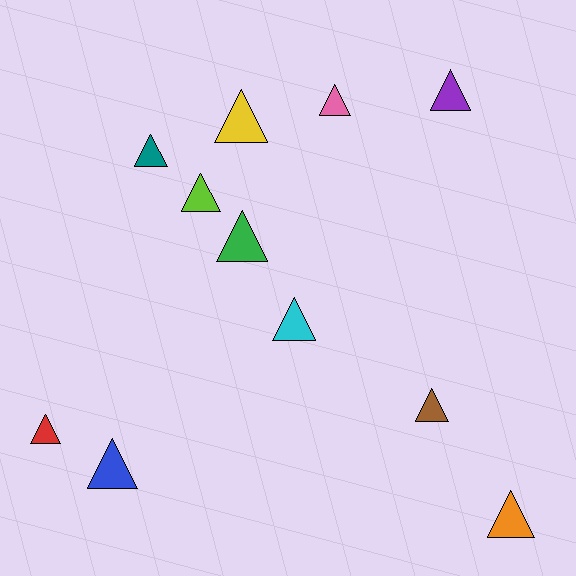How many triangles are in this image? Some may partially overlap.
There are 11 triangles.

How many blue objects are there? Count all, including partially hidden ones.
There is 1 blue object.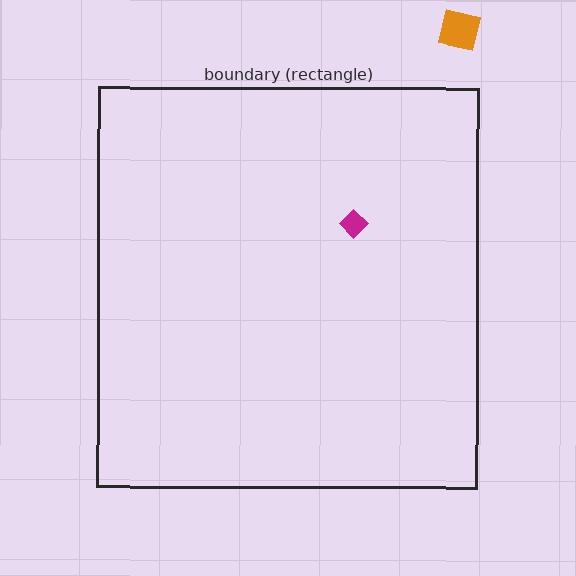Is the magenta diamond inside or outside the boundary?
Inside.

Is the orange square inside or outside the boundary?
Outside.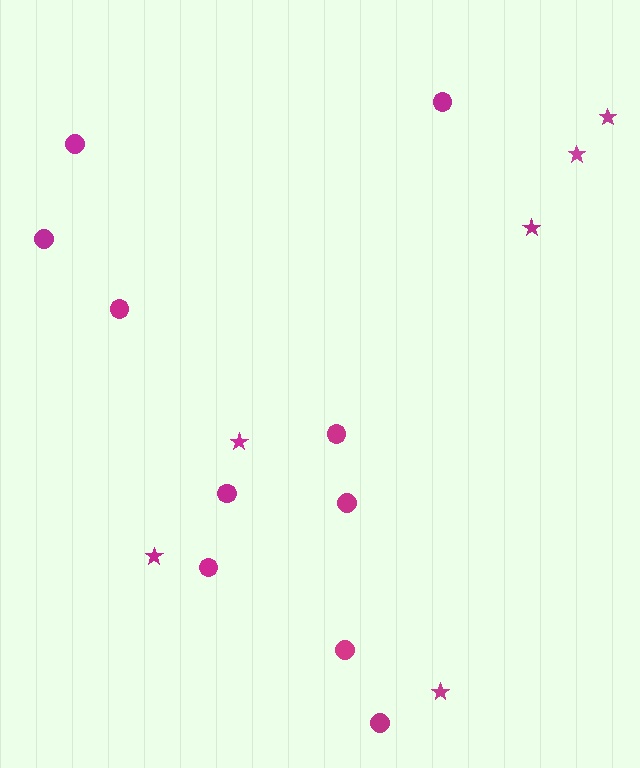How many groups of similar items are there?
There are 2 groups: one group of stars (6) and one group of circles (10).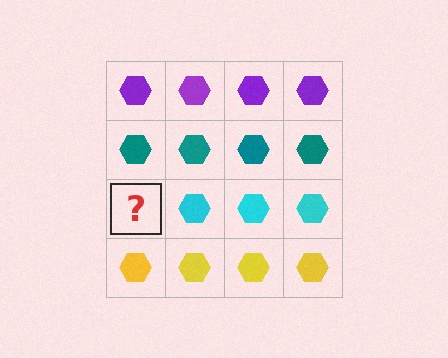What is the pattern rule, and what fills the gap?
The rule is that each row has a consistent color. The gap should be filled with a cyan hexagon.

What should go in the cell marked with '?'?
The missing cell should contain a cyan hexagon.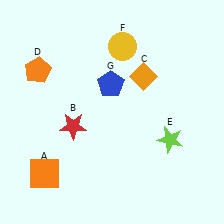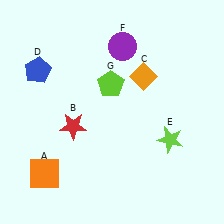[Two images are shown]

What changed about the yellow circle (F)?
In Image 1, F is yellow. In Image 2, it changed to purple.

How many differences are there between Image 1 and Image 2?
There are 3 differences between the two images.